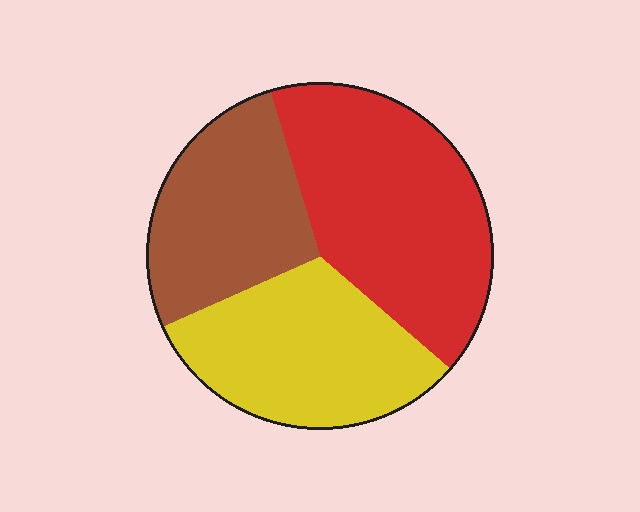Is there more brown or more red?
Red.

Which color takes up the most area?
Red, at roughly 40%.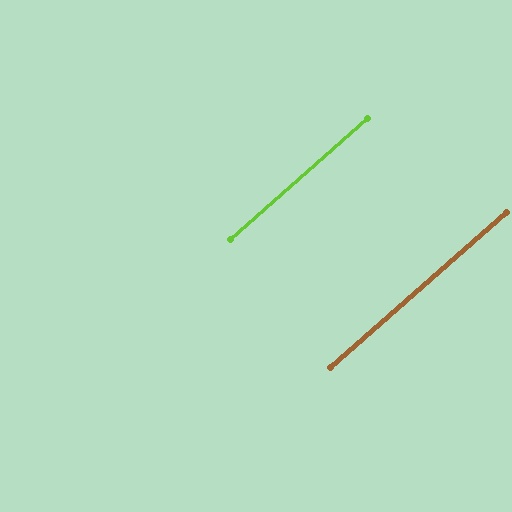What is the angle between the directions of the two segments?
Approximately 0 degrees.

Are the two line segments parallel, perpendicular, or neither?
Parallel — their directions differ by only 0.1°.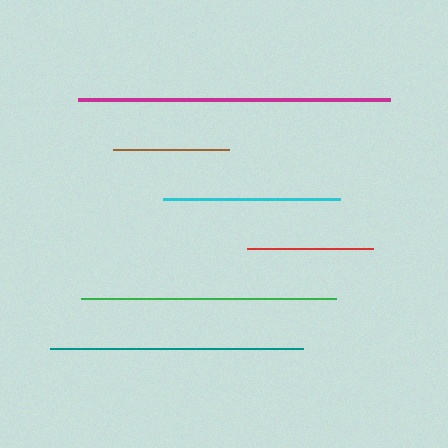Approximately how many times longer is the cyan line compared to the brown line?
The cyan line is approximately 1.5 times the length of the brown line.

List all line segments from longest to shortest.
From longest to shortest: magenta, green, teal, cyan, red, brown.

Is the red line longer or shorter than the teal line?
The teal line is longer than the red line.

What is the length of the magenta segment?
The magenta segment is approximately 312 pixels long.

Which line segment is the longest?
The magenta line is the longest at approximately 312 pixels.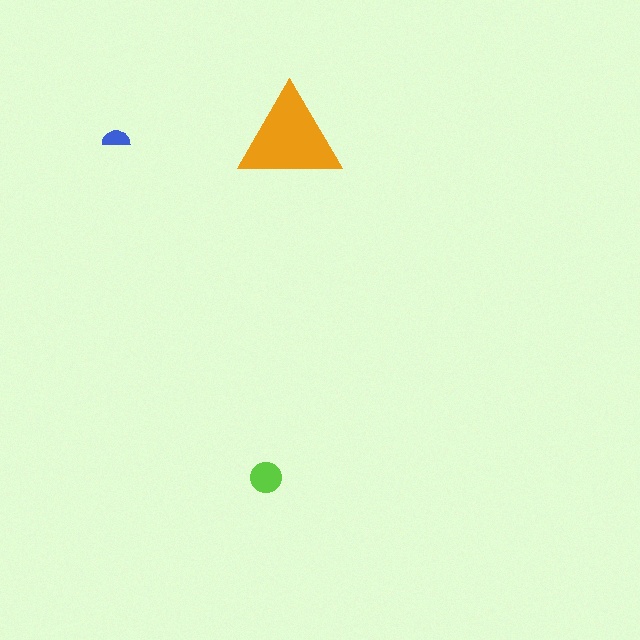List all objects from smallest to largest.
The blue semicircle, the lime circle, the orange triangle.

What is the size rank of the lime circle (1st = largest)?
2nd.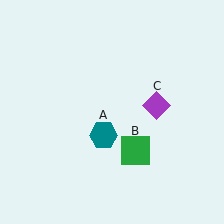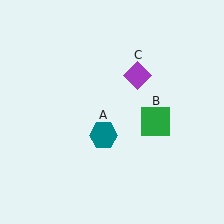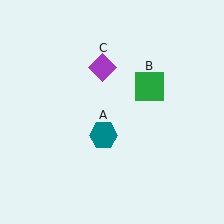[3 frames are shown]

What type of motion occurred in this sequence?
The green square (object B), purple diamond (object C) rotated counterclockwise around the center of the scene.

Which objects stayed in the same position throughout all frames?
Teal hexagon (object A) remained stationary.